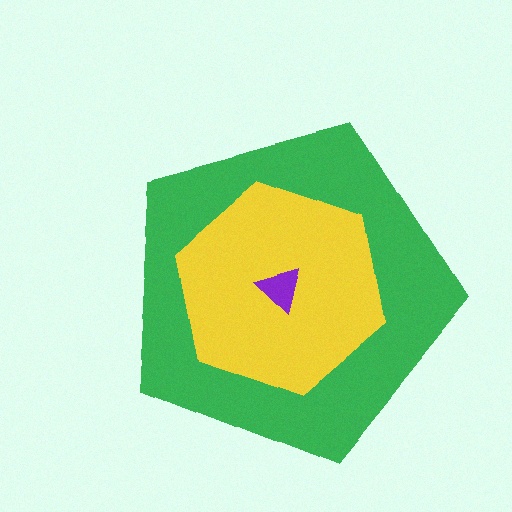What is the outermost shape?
The green pentagon.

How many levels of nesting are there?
3.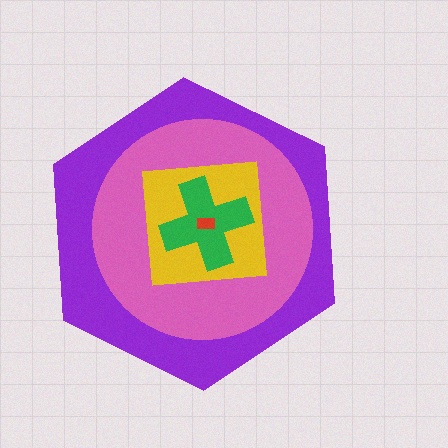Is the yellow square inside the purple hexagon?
Yes.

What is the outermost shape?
The purple hexagon.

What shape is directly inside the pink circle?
The yellow square.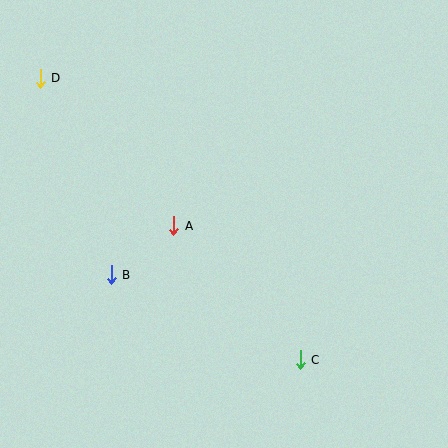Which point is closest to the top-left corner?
Point D is closest to the top-left corner.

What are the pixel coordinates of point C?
Point C is at (300, 360).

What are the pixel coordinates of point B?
Point B is at (111, 275).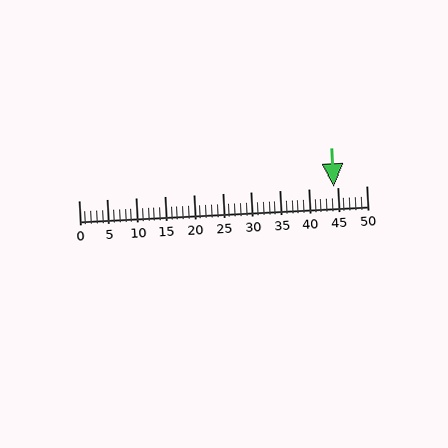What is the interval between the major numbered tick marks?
The major tick marks are spaced 5 units apart.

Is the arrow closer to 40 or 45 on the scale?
The arrow is closer to 45.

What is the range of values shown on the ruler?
The ruler shows values from 0 to 50.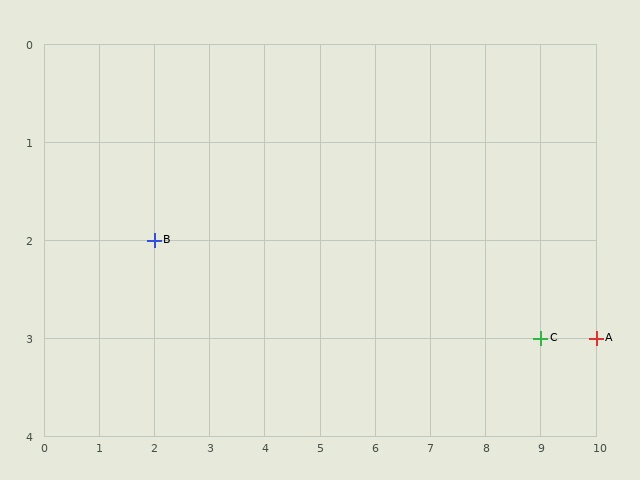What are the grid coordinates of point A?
Point A is at grid coordinates (10, 3).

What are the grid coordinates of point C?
Point C is at grid coordinates (9, 3).